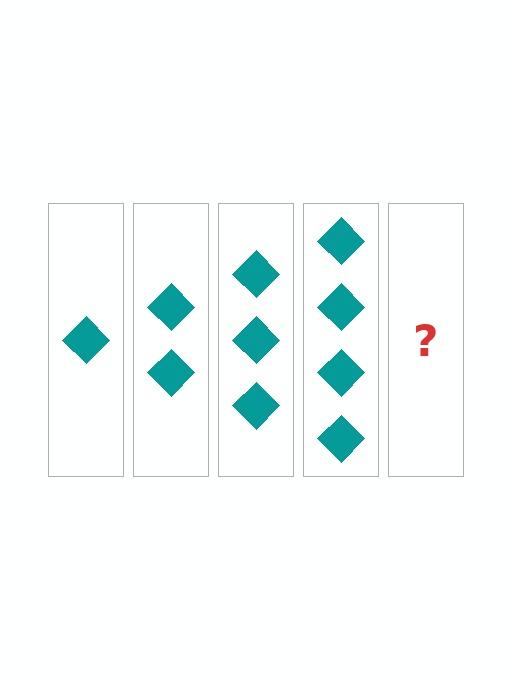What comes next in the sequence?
The next element should be 5 diamonds.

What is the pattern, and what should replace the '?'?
The pattern is that each step adds one more diamond. The '?' should be 5 diamonds.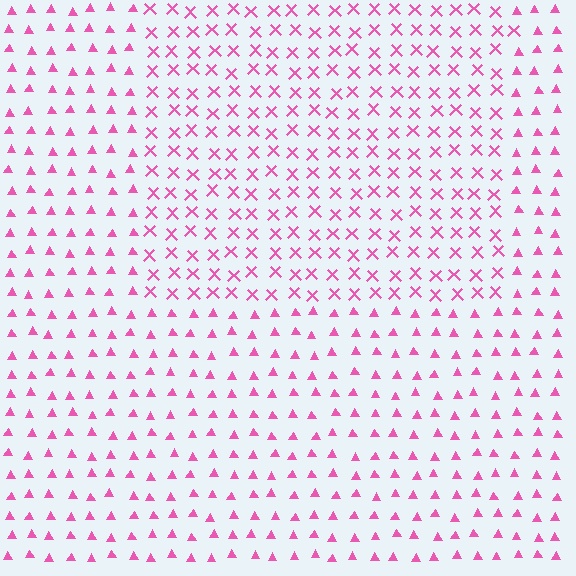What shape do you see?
I see a rectangle.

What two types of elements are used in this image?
The image uses X marks inside the rectangle region and triangles outside it.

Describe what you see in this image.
The image is filled with small pink elements arranged in a uniform grid. A rectangle-shaped region contains X marks, while the surrounding area contains triangles. The boundary is defined purely by the change in element shape.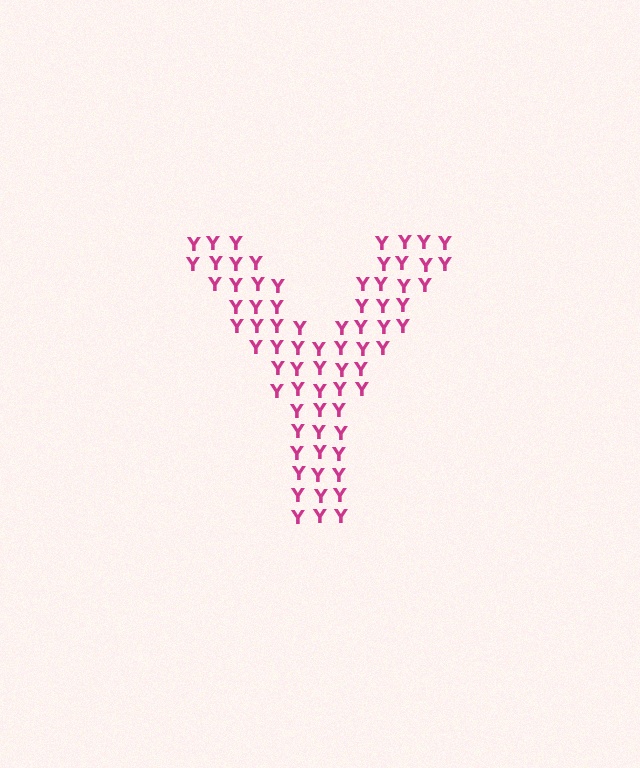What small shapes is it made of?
It is made of small letter Y's.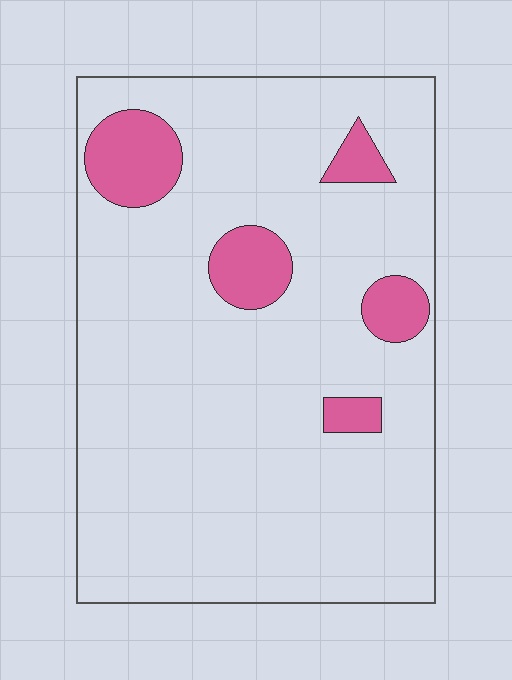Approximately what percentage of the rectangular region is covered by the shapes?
Approximately 10%.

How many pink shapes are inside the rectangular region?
5.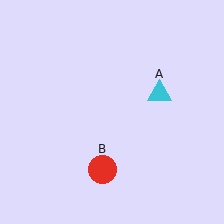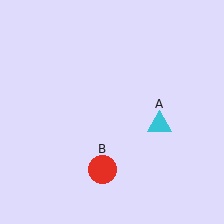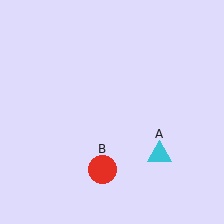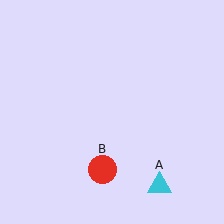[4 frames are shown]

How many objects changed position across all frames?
1 object changed position: cyan triangle (object A).